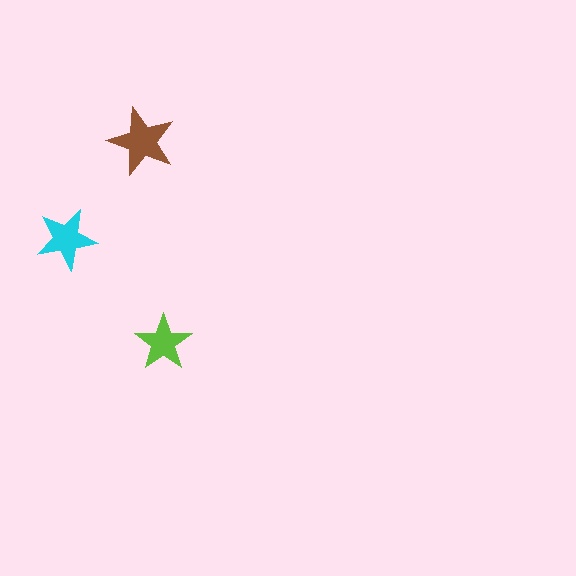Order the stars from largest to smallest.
the brown one, the cyan one, the lime one.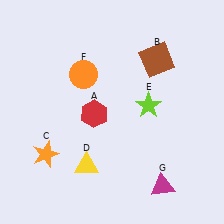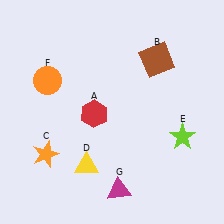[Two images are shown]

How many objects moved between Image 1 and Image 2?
3 objects moved between the two images.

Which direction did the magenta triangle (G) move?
The magenta triangle (G) moved left.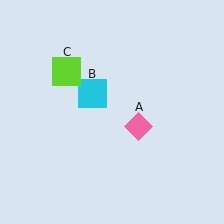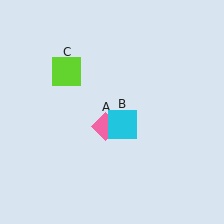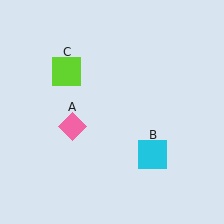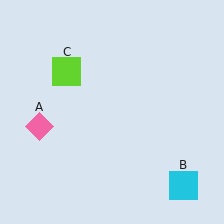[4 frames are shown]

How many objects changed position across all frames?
2 objects changed position: pink diamond (object A), cyan square (object B).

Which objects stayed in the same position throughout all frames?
Lime square (object C) remained stationary.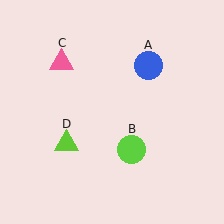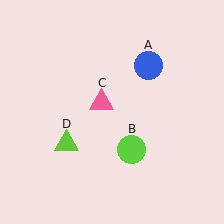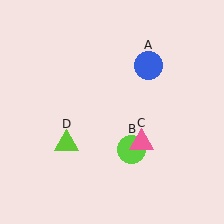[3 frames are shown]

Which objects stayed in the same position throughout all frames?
Blue circle (object A) and lime circle (object B) and lime triangle (object D) remained stationary.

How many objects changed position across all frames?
1 object changed position: pink triangle (object C).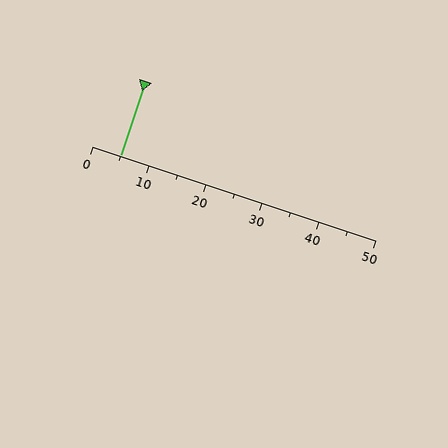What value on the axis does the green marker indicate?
The marker indicates approximately 5.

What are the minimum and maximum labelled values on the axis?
The axis runs from 0 to 50.